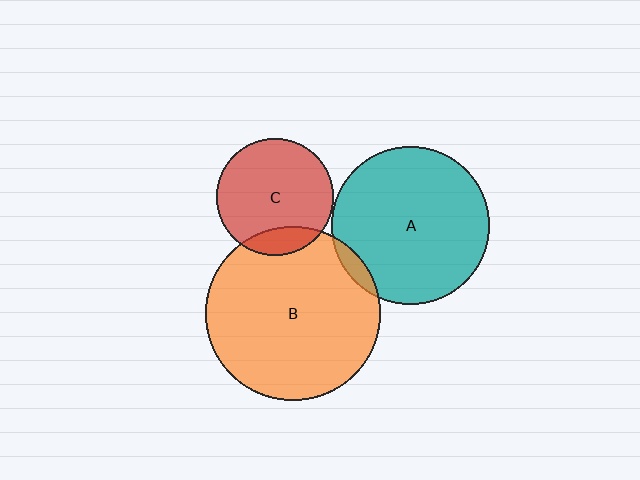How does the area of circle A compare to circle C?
Approximately 1.8 times.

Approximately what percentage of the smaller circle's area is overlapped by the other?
Approximately 15%.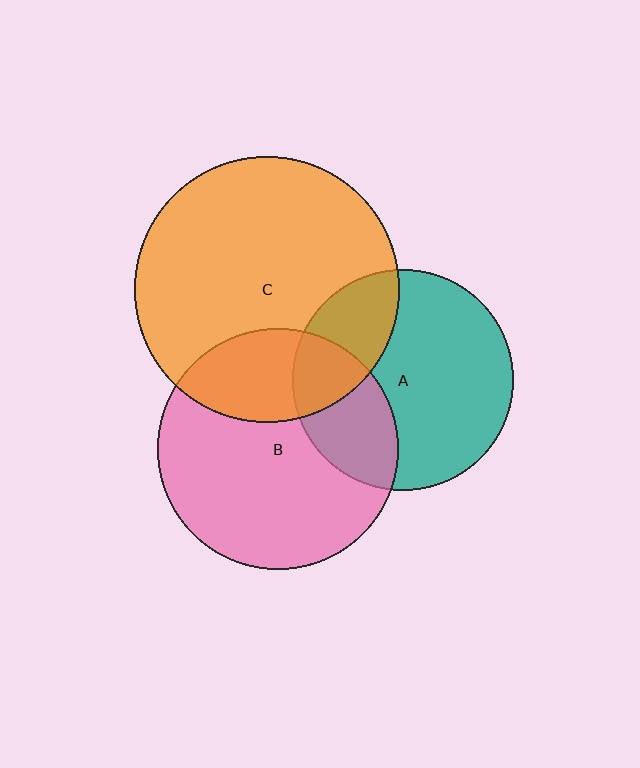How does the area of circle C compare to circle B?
Approximately 1.2 times.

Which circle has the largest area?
Circle C (orange).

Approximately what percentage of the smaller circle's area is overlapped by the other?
Approximately 25%.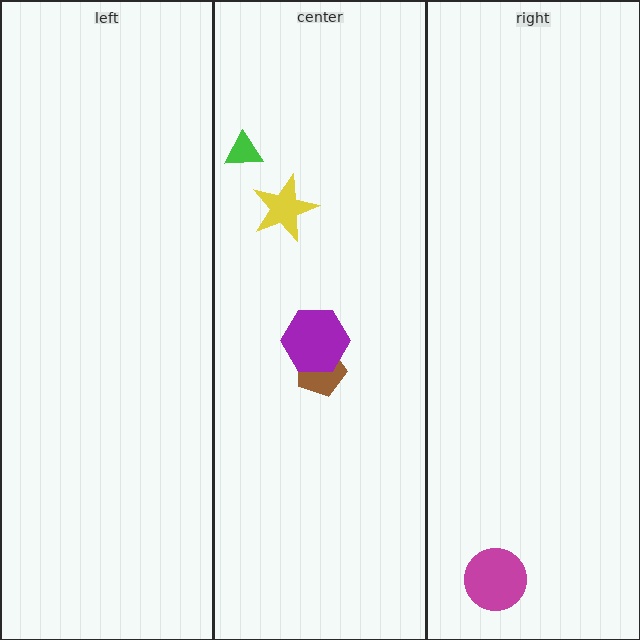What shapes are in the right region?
The magenta circle.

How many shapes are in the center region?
4.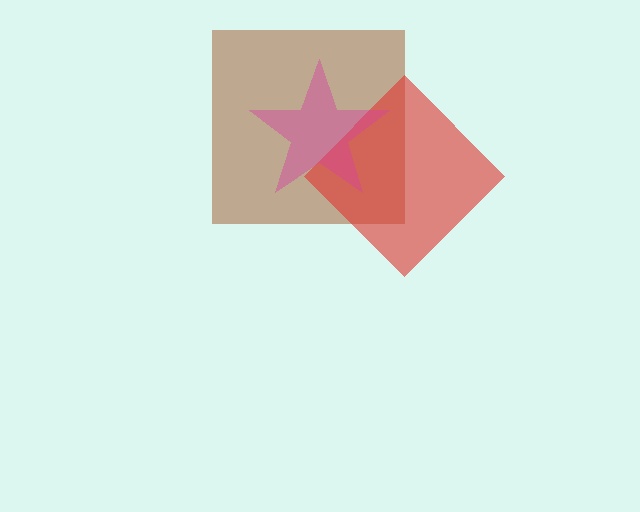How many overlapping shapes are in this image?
There are 3 overlapping shapes in the image.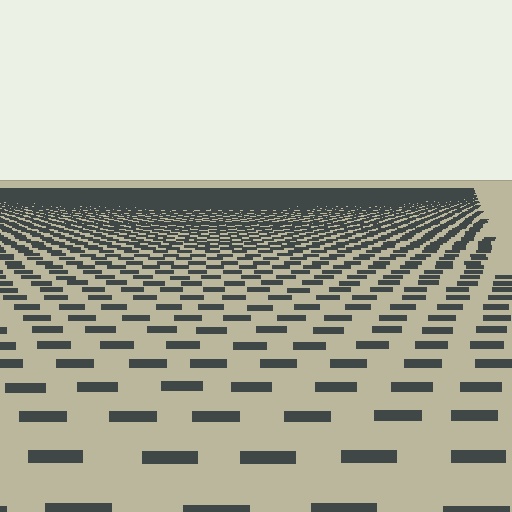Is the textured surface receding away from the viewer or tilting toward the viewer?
The surface is receding away from the viewer. Texture elements get smaller and denser toward the top.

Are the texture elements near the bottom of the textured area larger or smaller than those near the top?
Larger. Near the bottom, elements are closer to the viewer and appear at a bigger on-screen size.